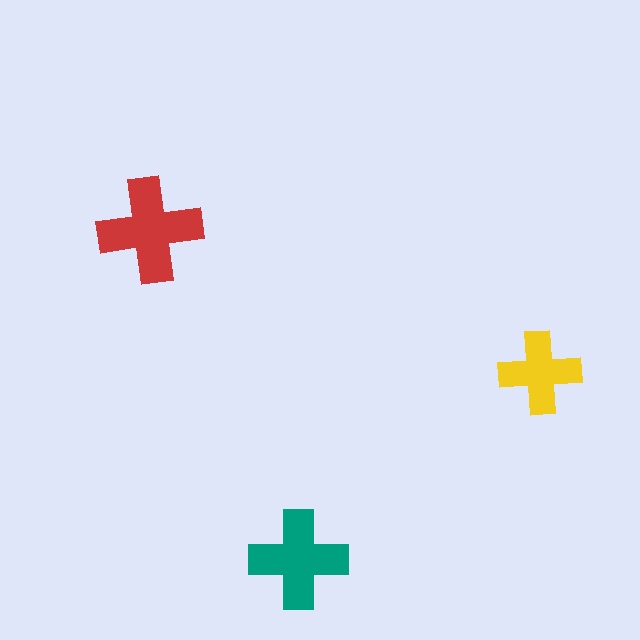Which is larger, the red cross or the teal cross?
The red one.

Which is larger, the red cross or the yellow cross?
The red one.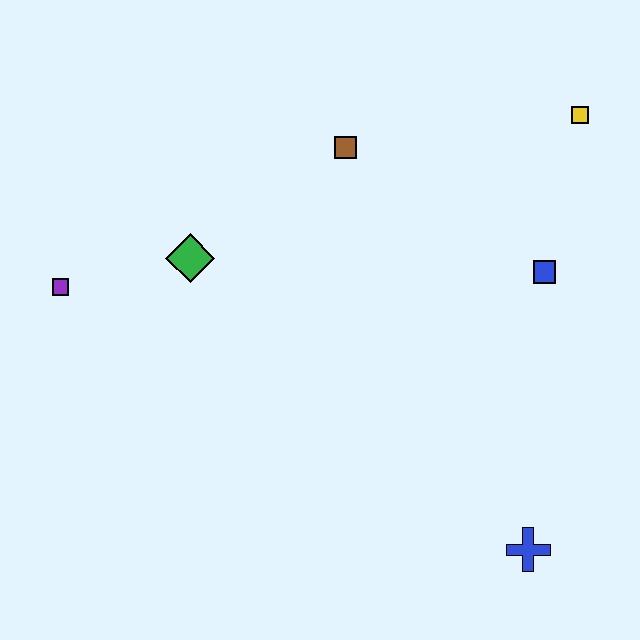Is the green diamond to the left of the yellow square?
Yes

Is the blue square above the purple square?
Yes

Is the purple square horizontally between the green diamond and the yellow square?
No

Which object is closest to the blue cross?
The blue square is closest to the blue cross.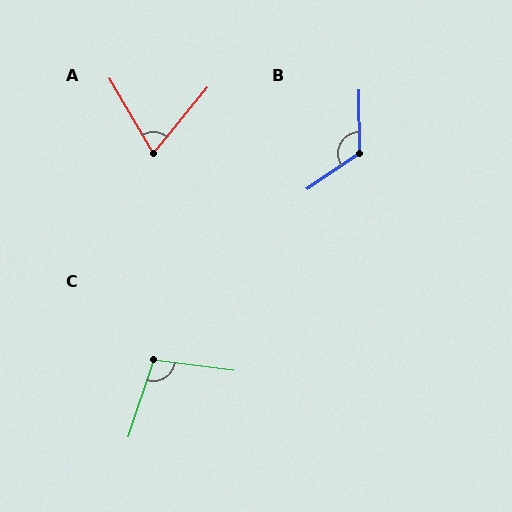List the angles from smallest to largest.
A (69°), C (101°), B (123°).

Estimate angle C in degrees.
Approximately 101 degrees.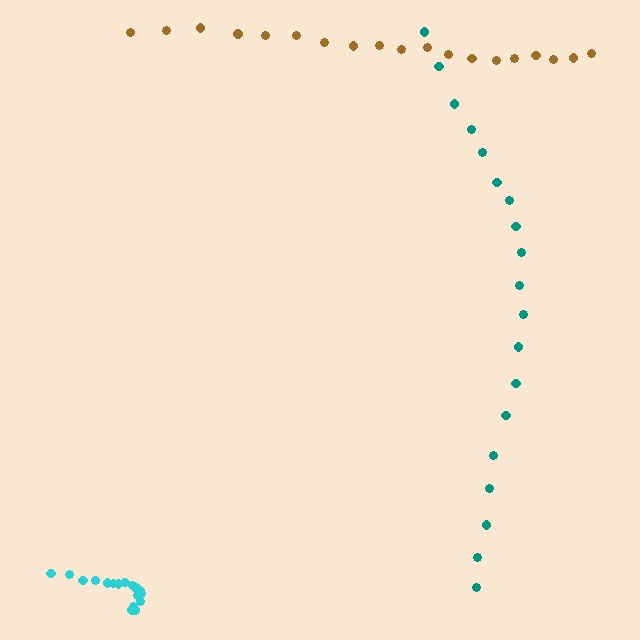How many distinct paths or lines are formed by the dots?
There are 3 distinct paths.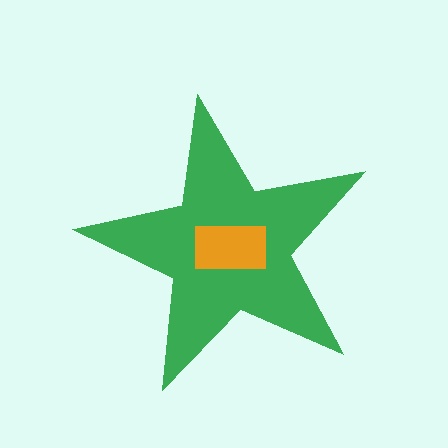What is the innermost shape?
The orange rectangle.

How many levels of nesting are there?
2.